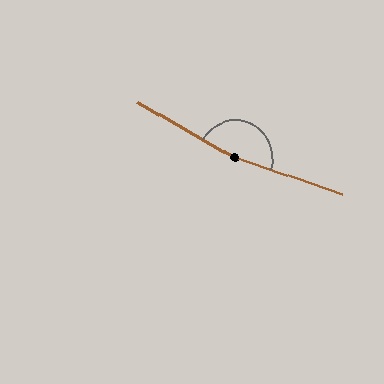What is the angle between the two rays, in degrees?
Approximately 169 degrees.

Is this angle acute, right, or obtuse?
It is obtuse.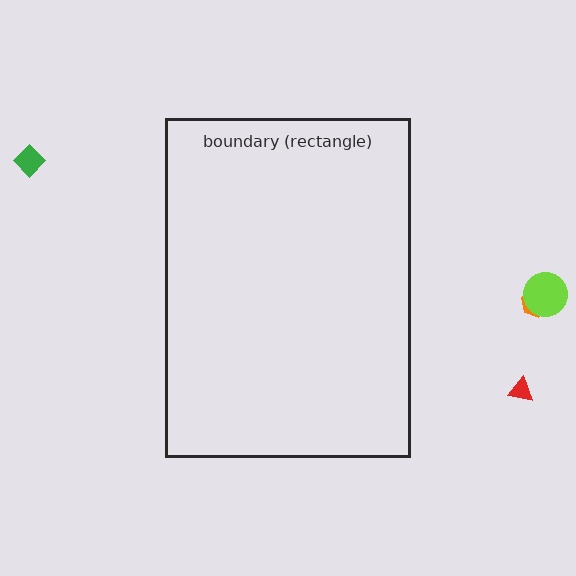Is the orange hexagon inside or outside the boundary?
Outside.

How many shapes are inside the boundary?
0 inside, 4 outside.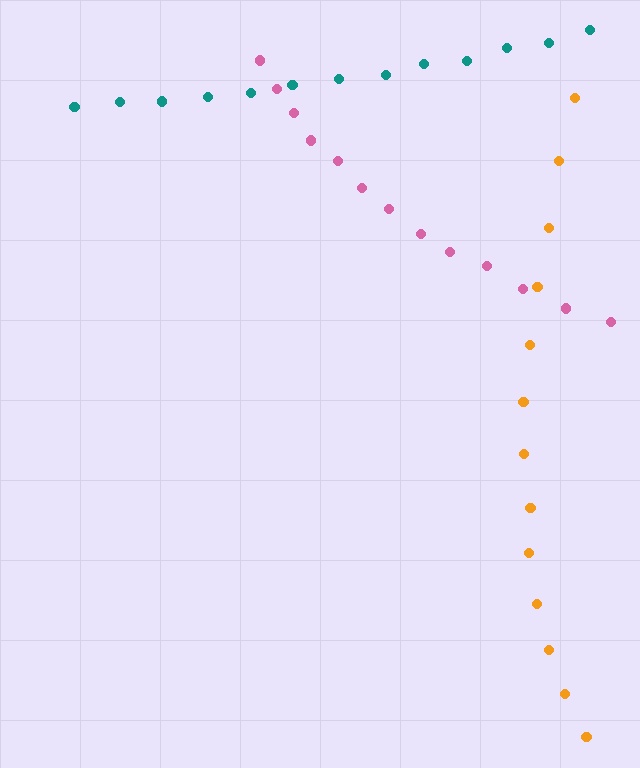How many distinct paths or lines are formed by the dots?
There are 3 distinct paths.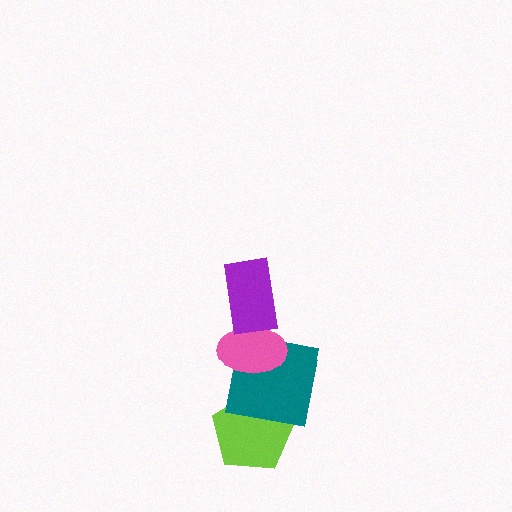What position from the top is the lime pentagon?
The lime pentagon is 4th from the top.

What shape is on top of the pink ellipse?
The purple rectangle is on top of the pink ellipse.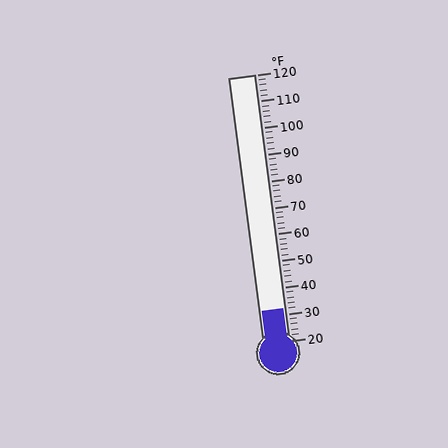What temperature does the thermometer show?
The thermometer shows approximately 32°F.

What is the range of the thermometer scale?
The thermometer scale ranges from 20°F to 120°F.